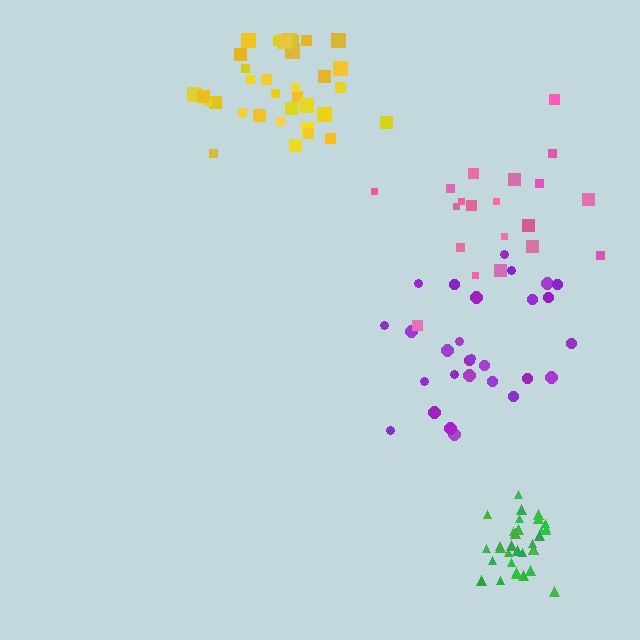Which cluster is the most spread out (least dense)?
Pink.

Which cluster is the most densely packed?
Green.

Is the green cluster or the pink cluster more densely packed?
Green.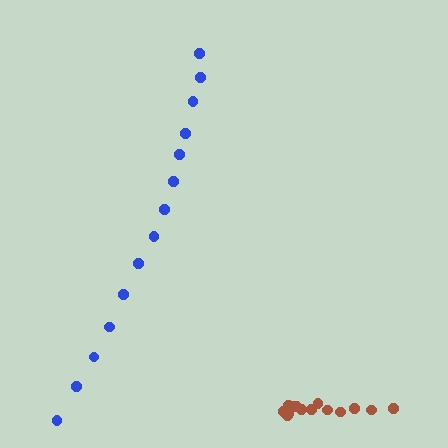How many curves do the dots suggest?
There are 2 distinct paths.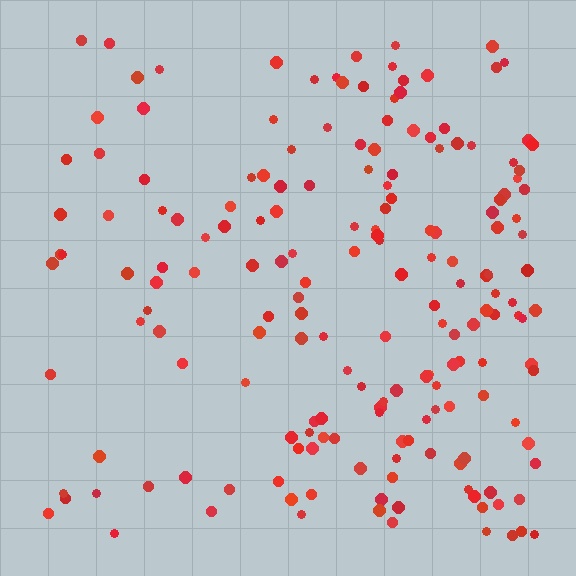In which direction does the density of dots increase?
From left to right, with the right side densest.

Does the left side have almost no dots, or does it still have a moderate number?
Still a moderate number, just noticeably fewer than the right.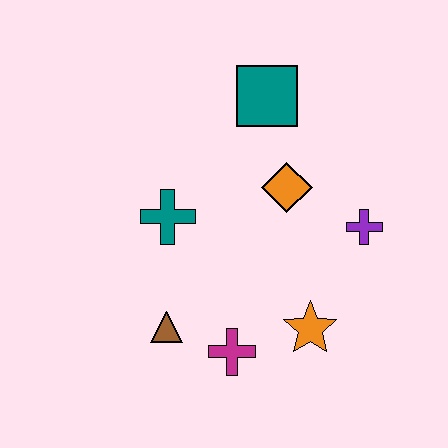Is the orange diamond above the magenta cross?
Yes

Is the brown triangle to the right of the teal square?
No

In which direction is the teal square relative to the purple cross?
The teal square is above the purple cross.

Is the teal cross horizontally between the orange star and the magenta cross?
No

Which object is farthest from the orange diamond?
The brown triangle is farthest from the orange diamond.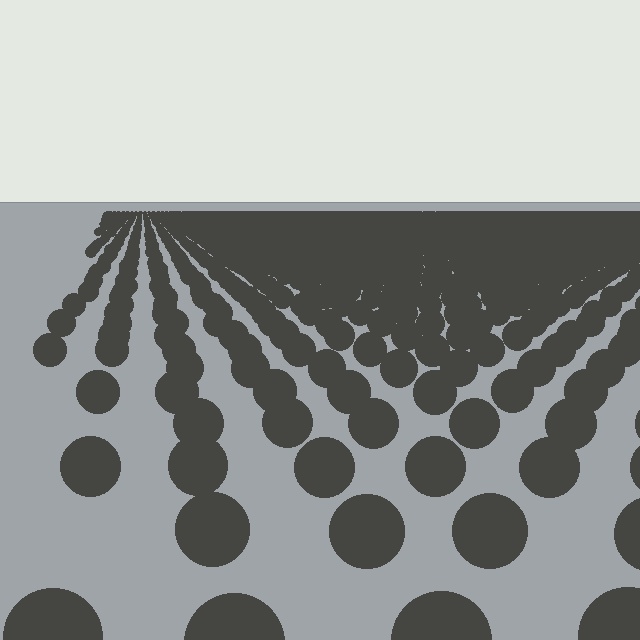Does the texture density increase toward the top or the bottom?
Density increases toward the top.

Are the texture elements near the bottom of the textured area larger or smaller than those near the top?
Larger. Near the bottom, elements are closer to the viewer and appear at a bigger on-screen size.